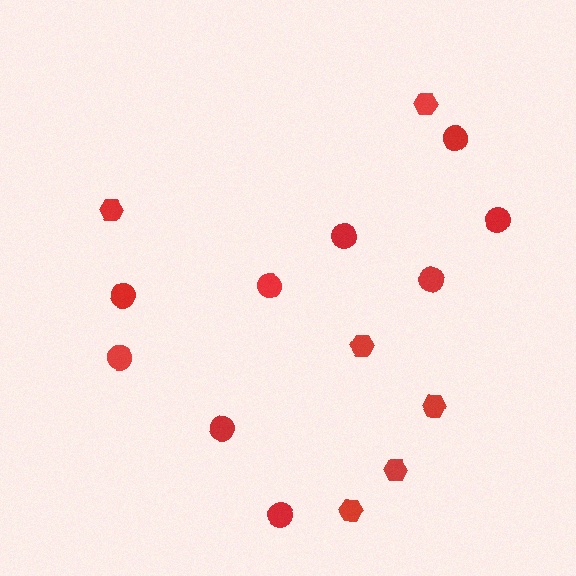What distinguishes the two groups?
There are 2 groups: one group of circles (9) and one group of hexagons (6).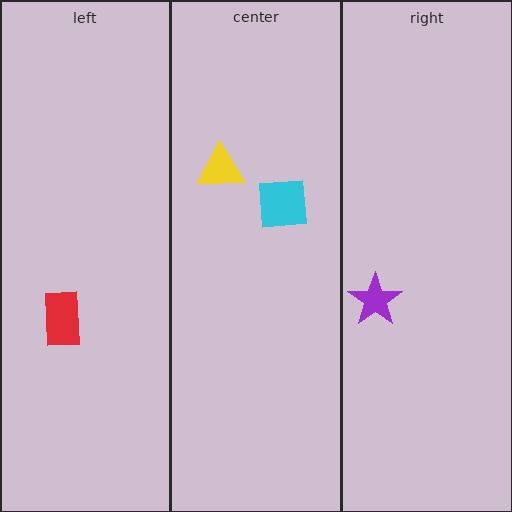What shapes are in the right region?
The purple star.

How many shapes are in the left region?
1.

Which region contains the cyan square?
The center region.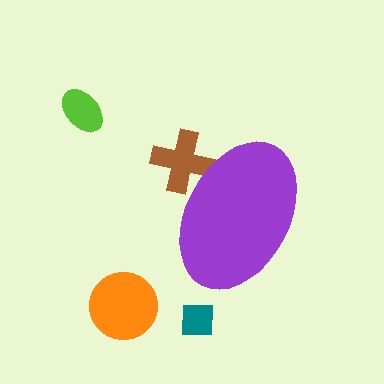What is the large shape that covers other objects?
A purple ellipse.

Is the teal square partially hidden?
No, the teal square is fully visible.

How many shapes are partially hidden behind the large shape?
1 shape is partially hidden.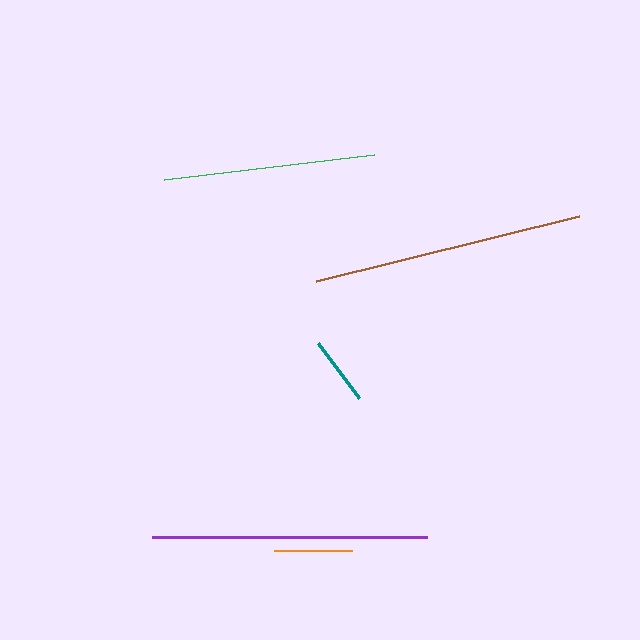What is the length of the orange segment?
The orange segment is approximately 78 pixels long.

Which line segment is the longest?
The purple line is the longest at approximately 275 pixels.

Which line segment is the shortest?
The teal line is the shortest at approximately 69 pixels.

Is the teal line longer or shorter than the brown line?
The brown line is longer than the teal line.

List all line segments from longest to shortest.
From longest to shortest: purple, brown, green, orange, teal.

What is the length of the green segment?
The green segment is approximately 212 pixels long.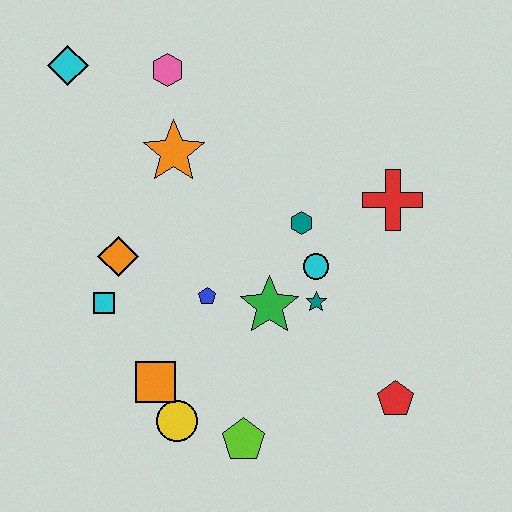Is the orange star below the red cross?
No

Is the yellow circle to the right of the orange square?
Yes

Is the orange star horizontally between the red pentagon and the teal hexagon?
No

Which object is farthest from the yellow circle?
The cyan diamond is farthest from the yellow circle.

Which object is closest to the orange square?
The yellow circle is closest to the orange square.